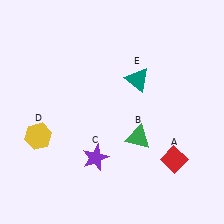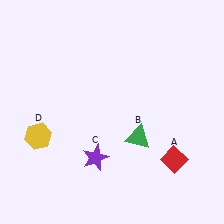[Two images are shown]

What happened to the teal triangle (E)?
The teal triangle (E) was removed in Image 2. It was in the top-right area of Image 1.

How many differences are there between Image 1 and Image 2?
There is 1 difference between the two images.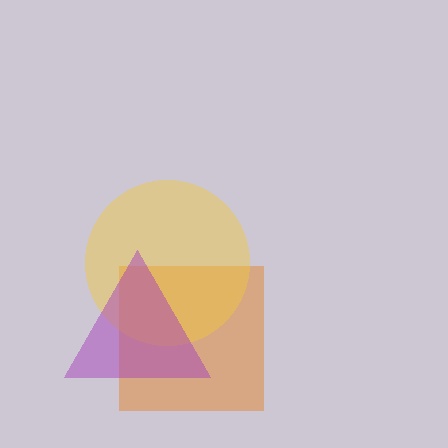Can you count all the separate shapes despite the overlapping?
Yes, there are 3 separate shapes.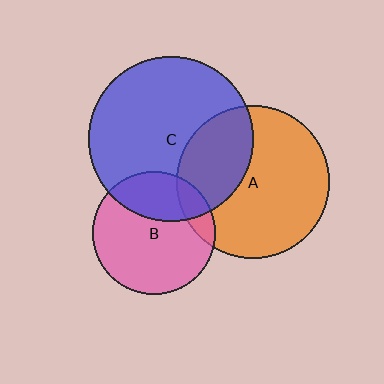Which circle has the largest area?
Circle C (blue).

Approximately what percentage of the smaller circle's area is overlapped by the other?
Approximately 10%.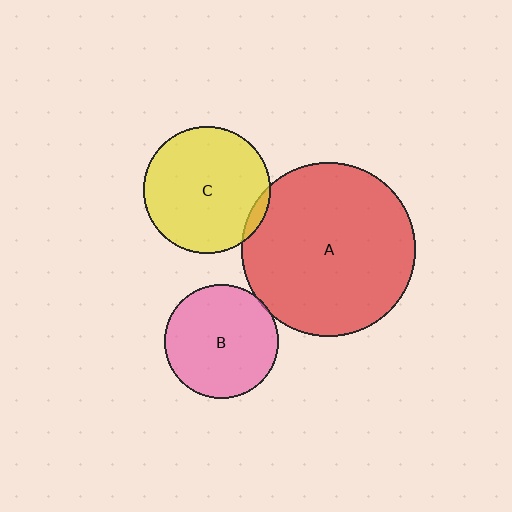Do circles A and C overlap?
Yes.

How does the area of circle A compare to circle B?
Approximately 2.3 times.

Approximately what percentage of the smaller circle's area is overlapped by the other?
Approximately 5%.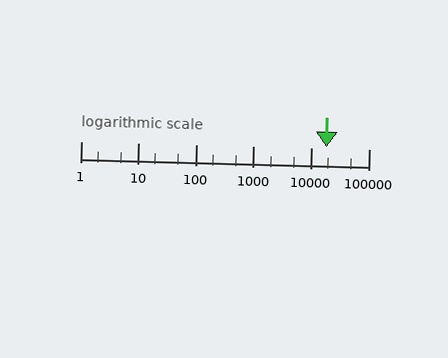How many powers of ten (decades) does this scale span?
The scale spans 5 decades, from 1 to 100000.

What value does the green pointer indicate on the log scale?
The pointer indicates approximately 18000.